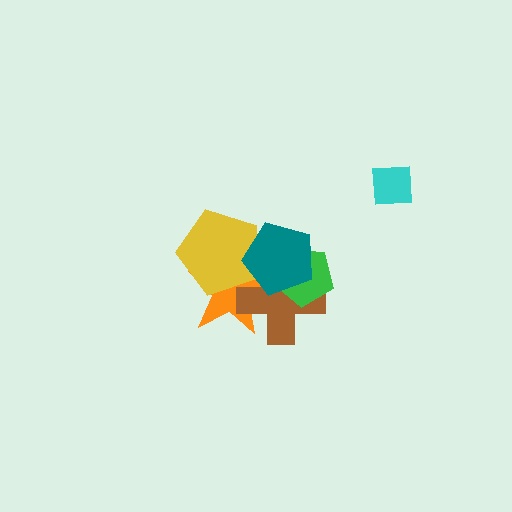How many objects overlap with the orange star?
3 objects overlap with the orange star.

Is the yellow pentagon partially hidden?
Yes, it is partially covered by another shape.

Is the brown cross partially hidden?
Yes, it is partially covered by another shape.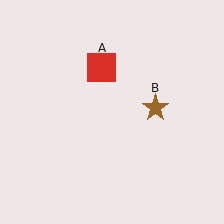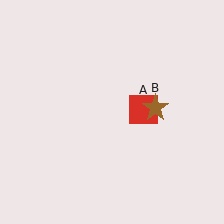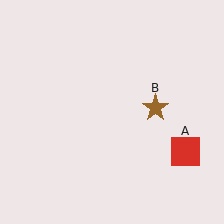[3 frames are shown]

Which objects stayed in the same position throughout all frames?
Brown star (object B) remained stationary.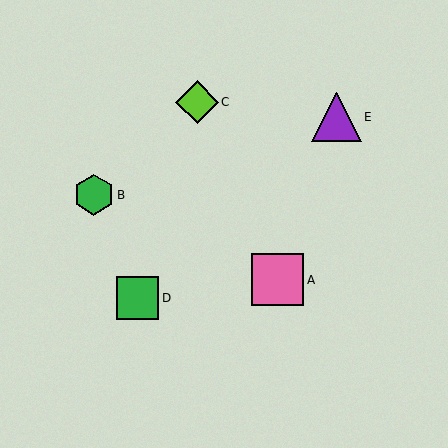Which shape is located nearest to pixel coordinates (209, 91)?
The lime diamond (labeled C) at (197, 102) is nearest to that location.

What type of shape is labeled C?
Shape C is a lime diamond.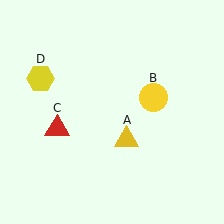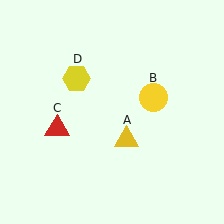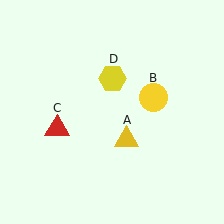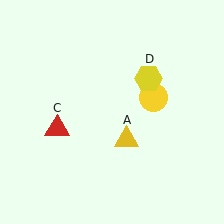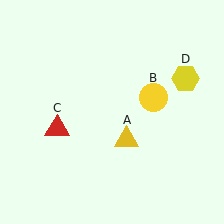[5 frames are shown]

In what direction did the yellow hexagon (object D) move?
The yellow hexagon (object D) moved right.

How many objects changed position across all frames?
1 object changed position: yellow hexagon (object D).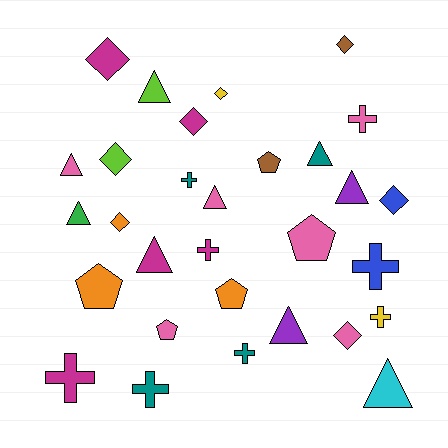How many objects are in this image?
There are 30 objects.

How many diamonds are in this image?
There are 8 diamonds.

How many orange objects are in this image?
There are 3 orange objects.